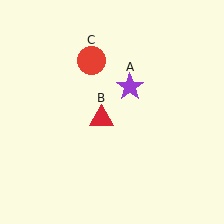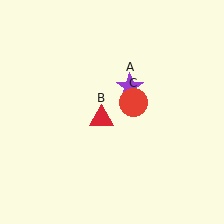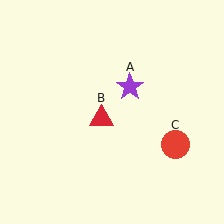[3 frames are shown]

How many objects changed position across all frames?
1 object changed position: red circle (object C).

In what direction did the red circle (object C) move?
The red circle (object C) moved down and to the right.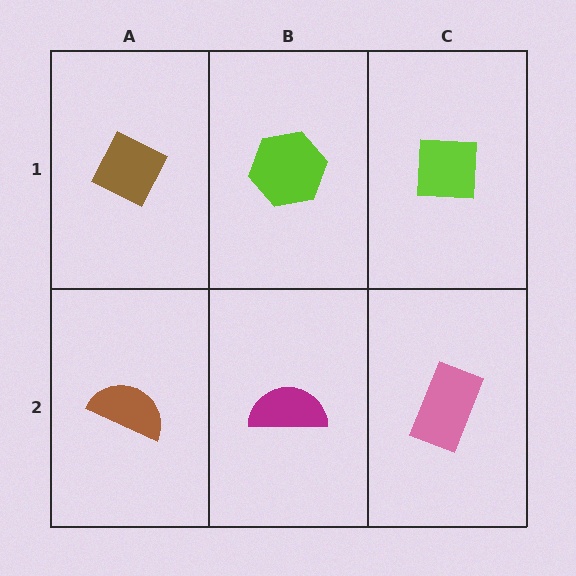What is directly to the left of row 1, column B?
A brown diamond.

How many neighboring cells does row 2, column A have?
2.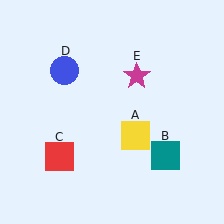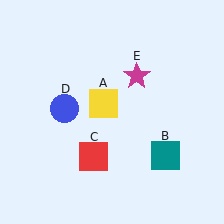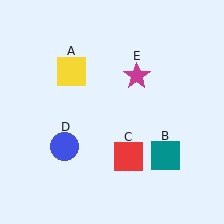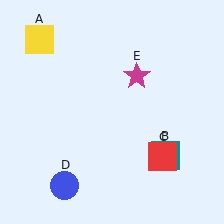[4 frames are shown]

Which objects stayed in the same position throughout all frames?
Teal square (object B) and magenta star (object E) remained stationary.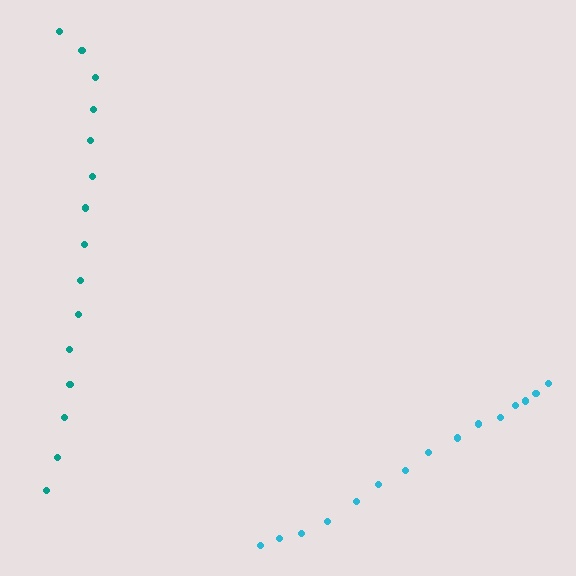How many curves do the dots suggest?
There are 2 distinct paths.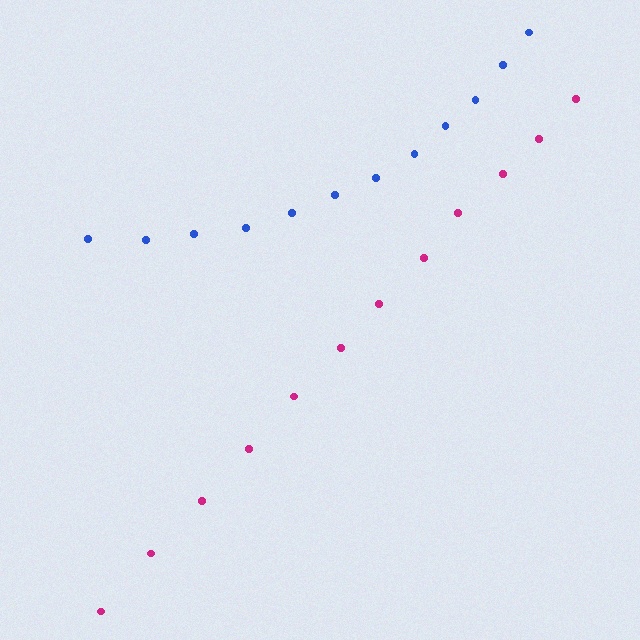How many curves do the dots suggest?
There are 2 distinct paths.